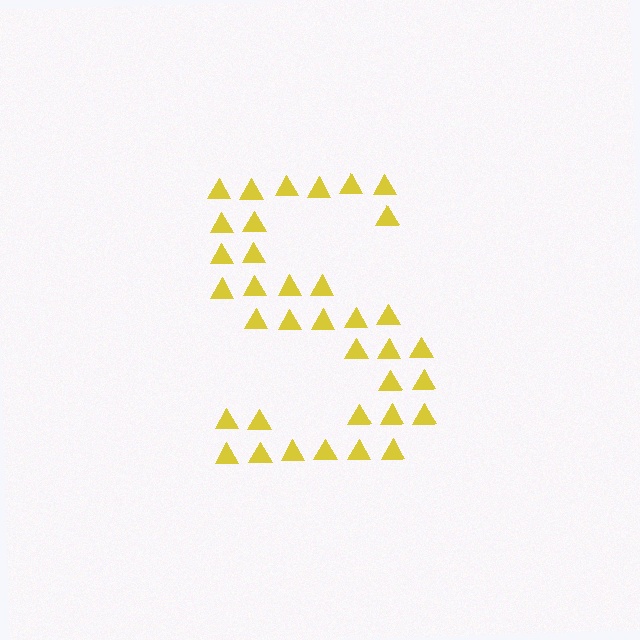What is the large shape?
The large shape is the letter S.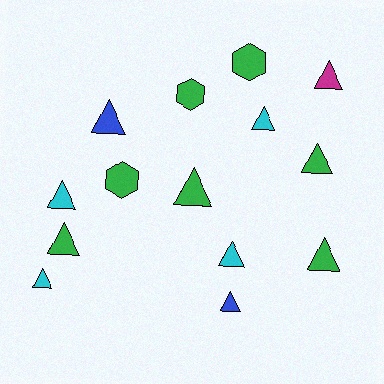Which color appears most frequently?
Green, with 7 objects.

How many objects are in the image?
There are 14 objects.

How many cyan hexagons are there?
There are no cyan hexagons.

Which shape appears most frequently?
Triangle, with 11 objects.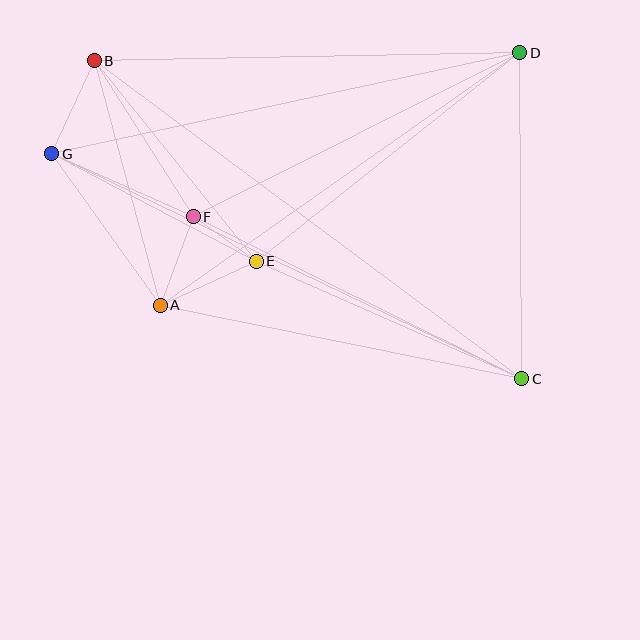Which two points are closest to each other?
Points E and F are closest to each other.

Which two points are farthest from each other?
Points B and C are farthest from each other.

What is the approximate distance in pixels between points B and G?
The distance between B and G is approximately 102 pixels.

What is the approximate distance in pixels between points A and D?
The distance between A and D is approximately 439 pixels.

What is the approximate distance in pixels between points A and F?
The distance between A and F is approximately 94 pixels.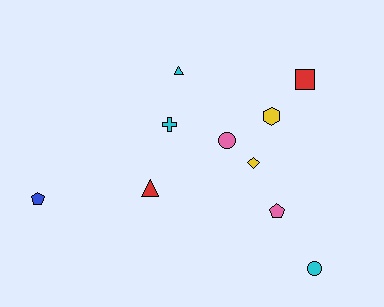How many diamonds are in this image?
There is 1 diamond.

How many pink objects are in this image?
There are 2 pink objects.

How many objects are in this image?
There are 10 objects.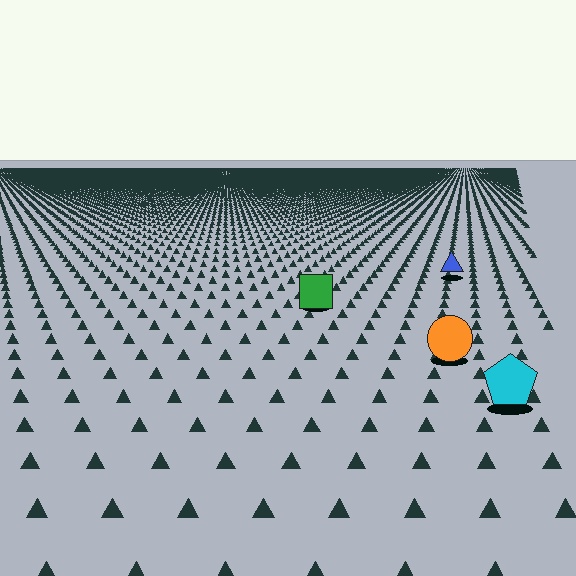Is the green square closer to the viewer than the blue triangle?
Yes. The green square is closer — you can tell from the texture gradient: the ground texture is coarser near it.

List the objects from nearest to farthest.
From nearest to farthest: the cyan pentagon, the orange circle, the green square, the blue triangle.